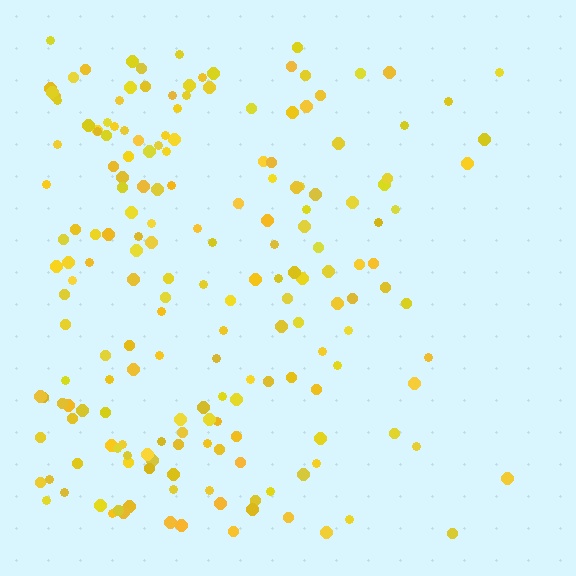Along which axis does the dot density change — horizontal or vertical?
Horizontal.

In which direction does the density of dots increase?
From right to left, with the left side densest.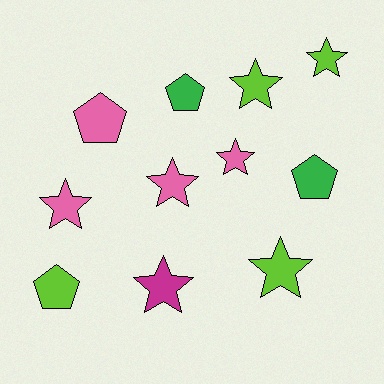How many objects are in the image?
There are 11 objects.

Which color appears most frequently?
Pink, with 4 objects.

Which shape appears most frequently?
Star, with 7 objects.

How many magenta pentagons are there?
There are no magenta pentagons.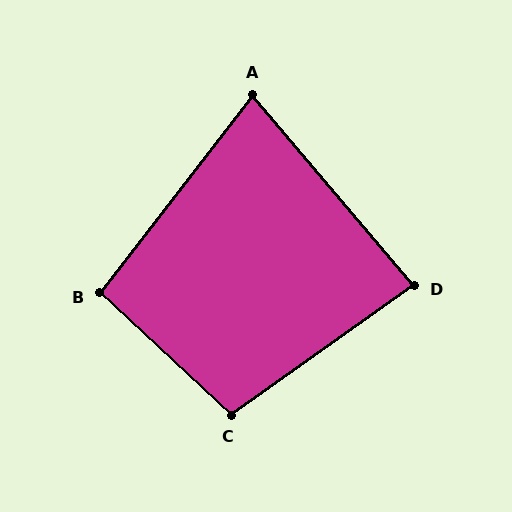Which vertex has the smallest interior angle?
A, at approximately 78 degrees.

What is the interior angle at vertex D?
Approximately 85 degrees (approximately right).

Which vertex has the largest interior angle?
C, at approximately 102 degrees.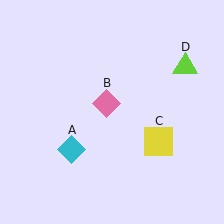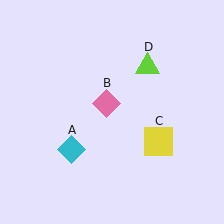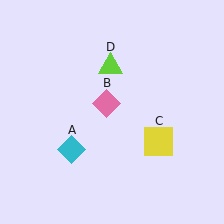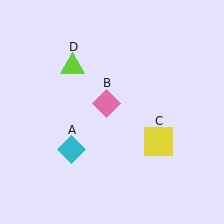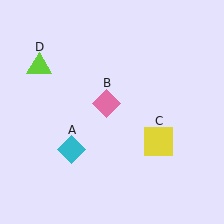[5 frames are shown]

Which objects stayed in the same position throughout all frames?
Cyan diamond (object A) and pink diamond (object B) and yellow square (object C) remained stationary.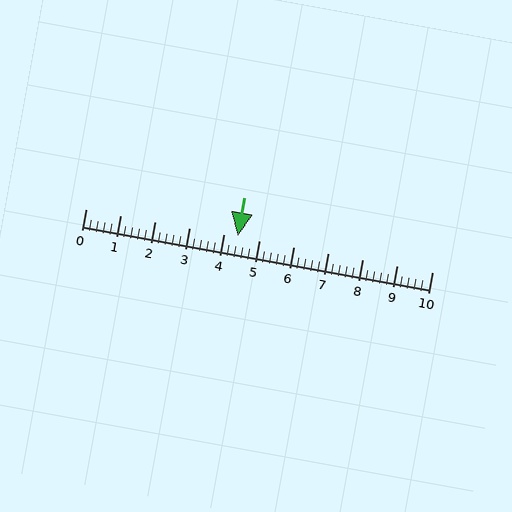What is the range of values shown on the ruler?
The ruler shows values from 0 to 10.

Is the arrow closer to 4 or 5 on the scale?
The arrow is closer to 4.